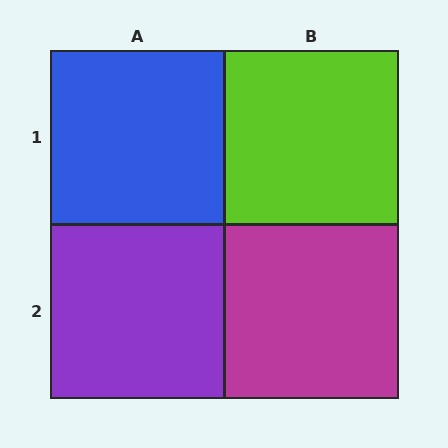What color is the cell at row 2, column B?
Magenta.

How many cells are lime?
1 cell is lime.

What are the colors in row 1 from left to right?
Blue, lime.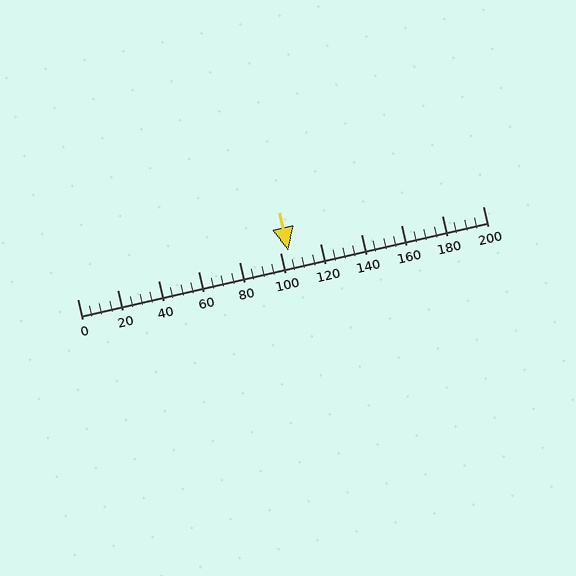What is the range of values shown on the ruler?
The ruler shows values from 0 to 200.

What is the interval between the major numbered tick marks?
The major tick marks are spaced 20 units apart.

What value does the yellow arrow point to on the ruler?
The yellow arrow points to approximately 104.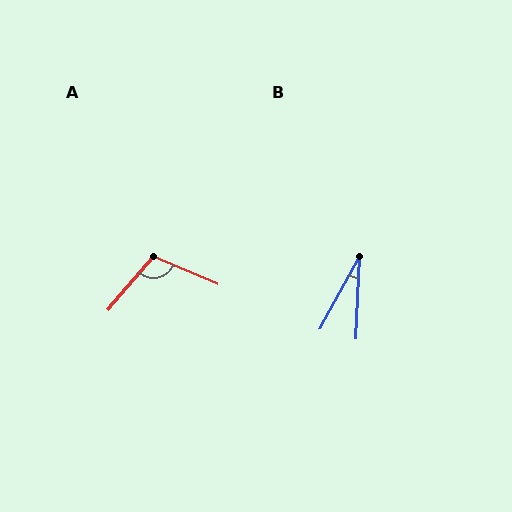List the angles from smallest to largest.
B (26°), A (108°).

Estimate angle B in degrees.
Approximately 26 degrees.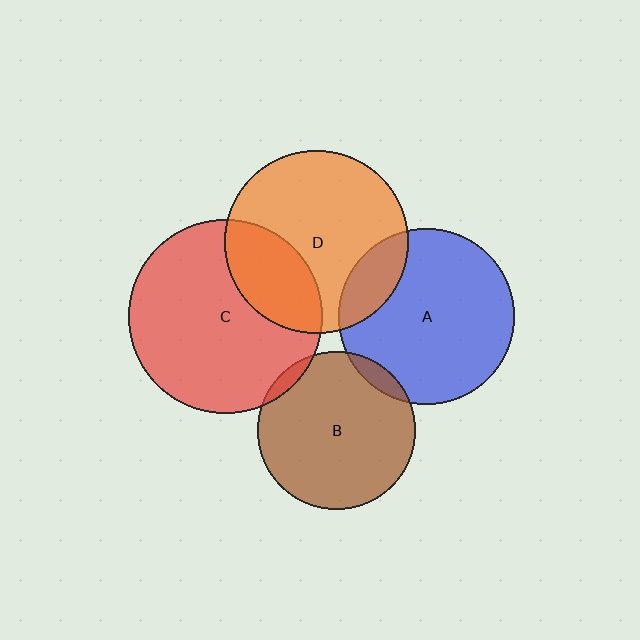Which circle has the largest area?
Circle C (red).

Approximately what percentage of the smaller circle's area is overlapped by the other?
Approximately 25%.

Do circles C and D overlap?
Yes.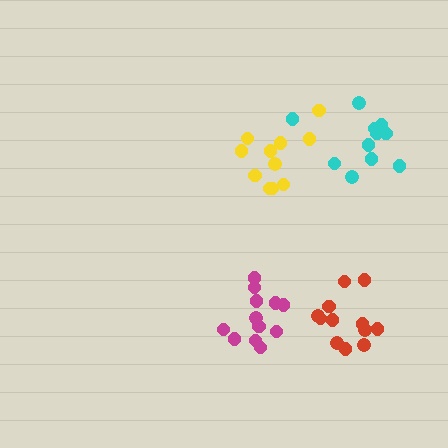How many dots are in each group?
Group 1: 11 dots, Group 2: 12 dots, Group 3: 12 dots, Group 4: 11 dots (46 total).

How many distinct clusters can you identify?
There are 4 distinct clusters.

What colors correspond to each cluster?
The clusters are colored: yellow, magenta, red, cyan.